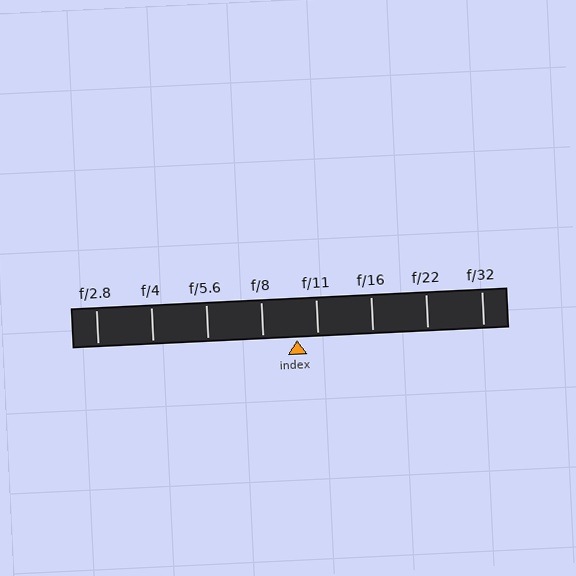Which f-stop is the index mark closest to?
The index mark is closest to f/11.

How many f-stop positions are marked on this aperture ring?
There are 8 f-stop positions marked.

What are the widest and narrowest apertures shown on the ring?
The widest aperture shown is f/2.8 and the narrowest is f/32.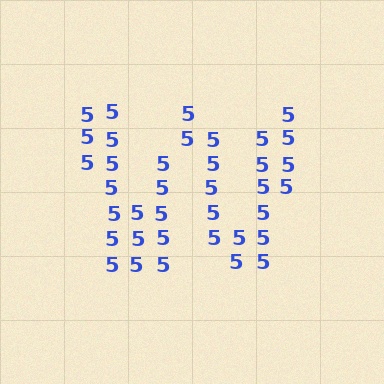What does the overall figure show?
The overall figure shows the letter W.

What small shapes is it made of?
It is made of small digit 5's.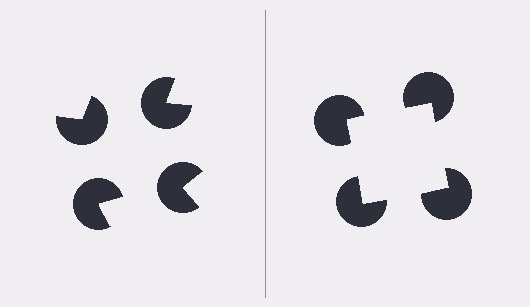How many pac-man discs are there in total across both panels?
8 — 4 on each side.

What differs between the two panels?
The pac-man discs are positioned identically on both sides; only the wedge orientations differ. On the right they align to a square; on the left they are misaligned.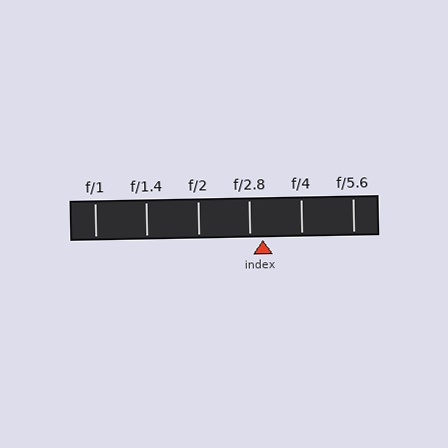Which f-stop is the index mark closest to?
The index mark is closest to f/2.8.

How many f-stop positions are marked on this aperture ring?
There are 6 f-stop positions marked.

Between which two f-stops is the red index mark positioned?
The index mark is between f/2.8 and f/4.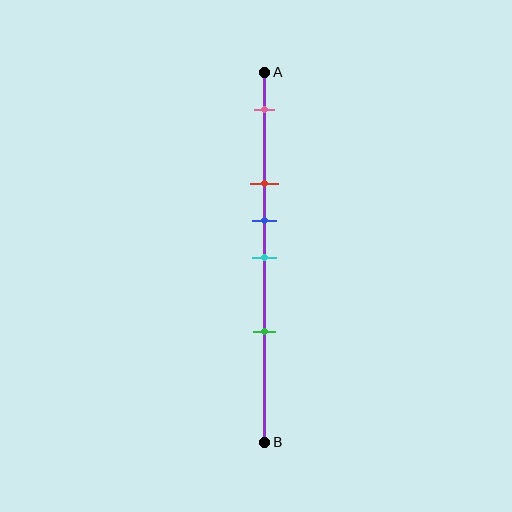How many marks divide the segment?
There are 5 marks dividing the segment.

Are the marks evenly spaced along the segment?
No, the marks are not evenly spaced.